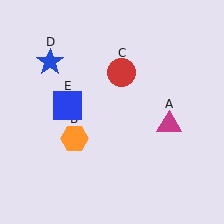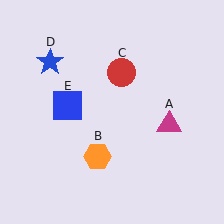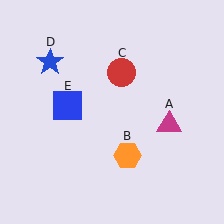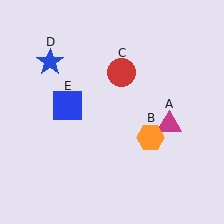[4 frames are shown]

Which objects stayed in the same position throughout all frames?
Magenta triangle (object A) and red circle (object C) and blue star (object D) and blue square (object E) remained stationary.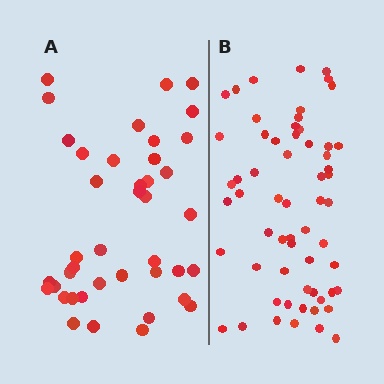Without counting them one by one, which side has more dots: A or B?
Region B (the right region) has more dots.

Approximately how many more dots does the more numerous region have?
Region B has approximately 20 more dots than region A.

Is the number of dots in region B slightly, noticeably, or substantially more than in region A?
Region B has substantially more. The ratio is roughly 1.5 to 1.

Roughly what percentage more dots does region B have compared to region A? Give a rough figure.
About 45% more.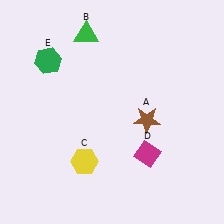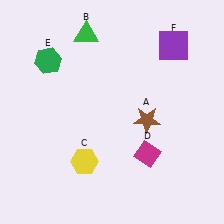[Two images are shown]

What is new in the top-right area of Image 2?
A purple square (F) was added in the top-right area of Image 2.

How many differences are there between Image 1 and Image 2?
There is 1 difference between the two images.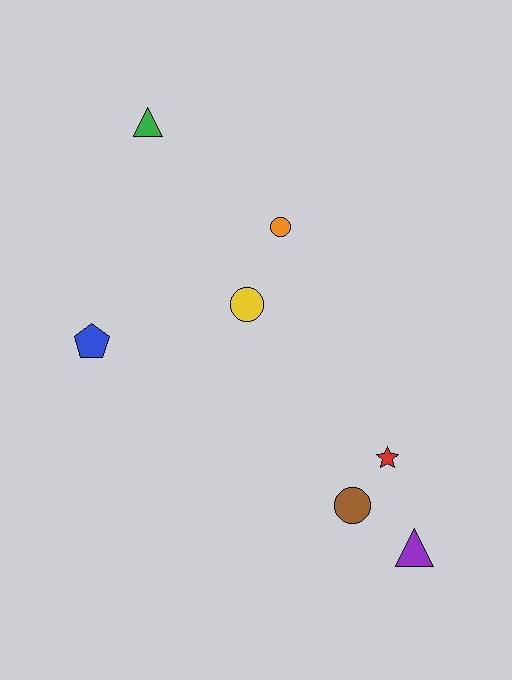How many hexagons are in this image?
There are no hexagons.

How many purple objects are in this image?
There is 1 purple object.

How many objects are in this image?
There are 7 objects.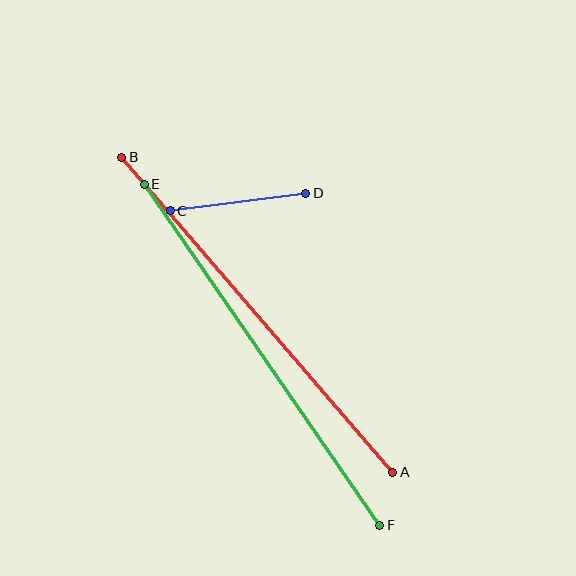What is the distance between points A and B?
The distance is approximately 416 pixels.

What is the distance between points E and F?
The distance is approximately 415 pixels.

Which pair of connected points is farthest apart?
Points A and B are farthest apart.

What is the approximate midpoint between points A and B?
The midpoint is at approximately (257, 315) pixels.